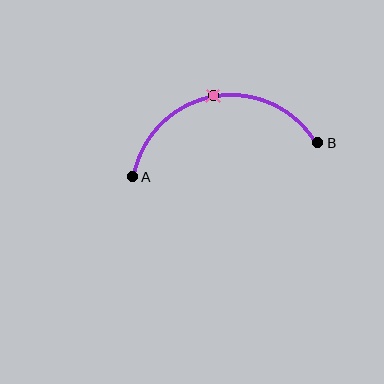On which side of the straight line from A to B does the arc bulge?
The arc bulges above the straight line connecting A and B.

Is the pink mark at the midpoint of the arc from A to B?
Yes. The pink mark lies on the arc at equal arc-length from both A and B — it is the arc midpoint.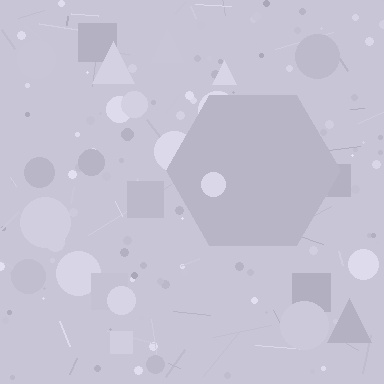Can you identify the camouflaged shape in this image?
The camouflaged shape is a hexagon.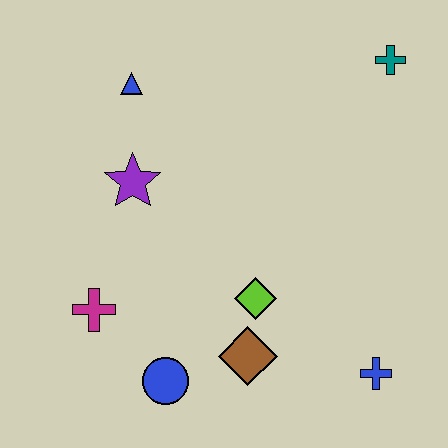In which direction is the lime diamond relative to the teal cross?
The lime diamond is below the teal cross.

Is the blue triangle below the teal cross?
Yes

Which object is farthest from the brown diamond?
The teal cross is farthest from the brown diamond.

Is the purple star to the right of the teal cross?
No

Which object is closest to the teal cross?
The blue triangle is closest to the teal cross.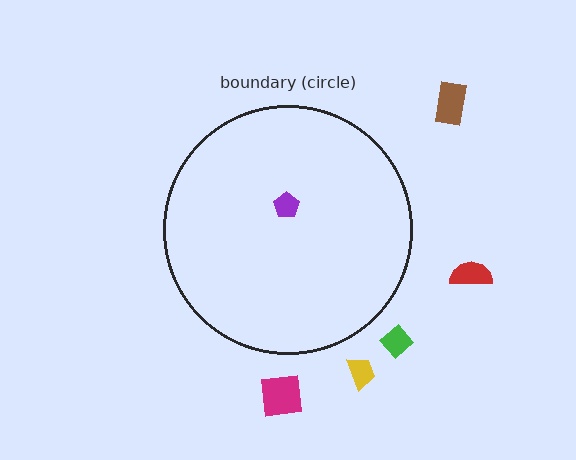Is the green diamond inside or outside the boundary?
Outside.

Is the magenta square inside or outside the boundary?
Outside.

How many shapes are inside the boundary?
1 inside, 5 outside.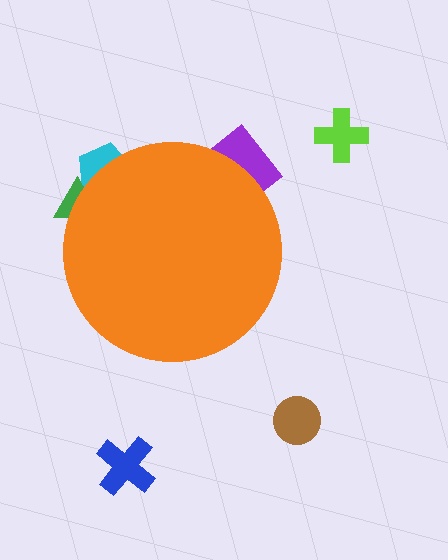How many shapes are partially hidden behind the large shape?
3 shapes are partially hidden.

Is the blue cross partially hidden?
No, the blue cross is fully visible.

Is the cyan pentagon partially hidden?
Yes, the cyan pentagon is partially hidden behind the orange circle.